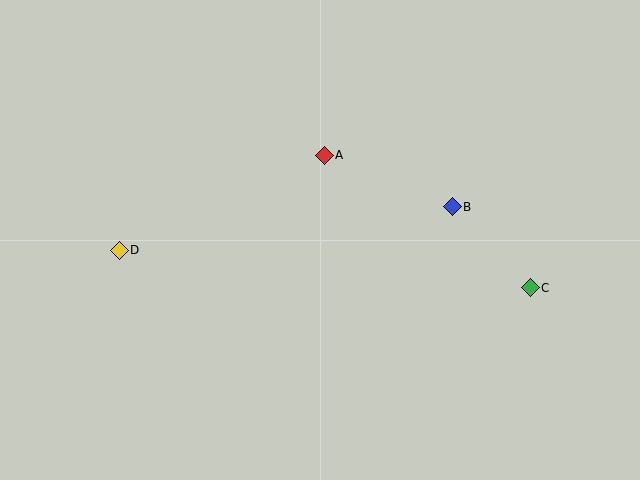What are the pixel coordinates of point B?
Point B is at (452, 207).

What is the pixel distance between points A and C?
The distance between A and C is 245 pixels.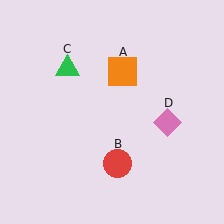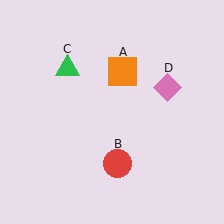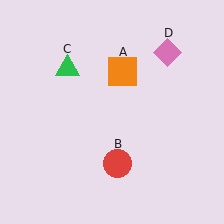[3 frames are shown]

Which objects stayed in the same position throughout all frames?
Orange square (object A) and red circle (object B) and green triangle (object C) remained stationary.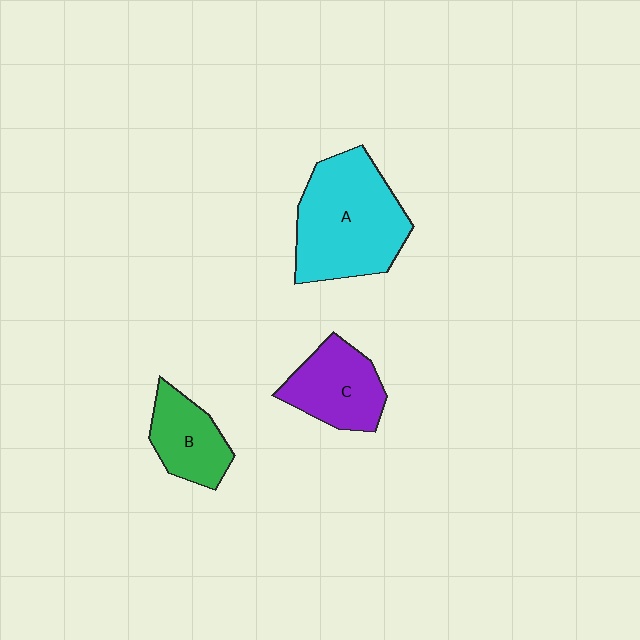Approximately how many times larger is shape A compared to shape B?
Approximately 2.0 times.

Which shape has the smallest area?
Shape B (green).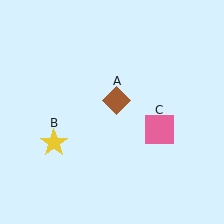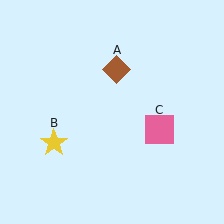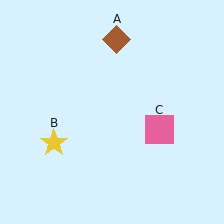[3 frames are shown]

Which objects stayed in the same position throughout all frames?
Yellow star (object B) and pink square (object C) remained stationary.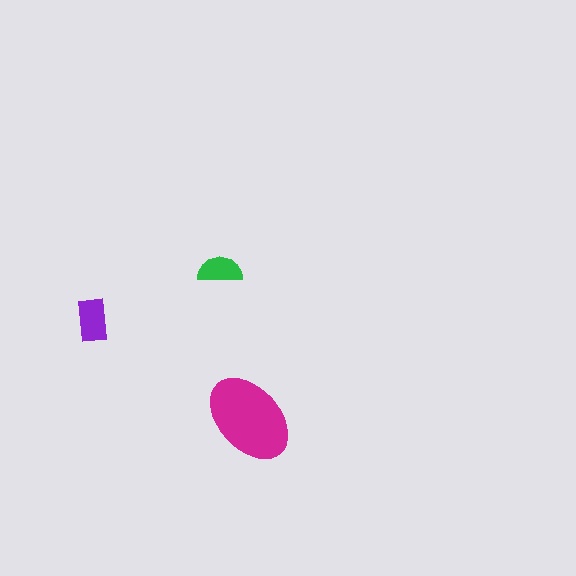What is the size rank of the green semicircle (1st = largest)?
3rd.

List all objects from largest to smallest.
The magenta ellipse, the purple rectangle, the green semicircle.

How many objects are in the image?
There are 3 objects in the image.